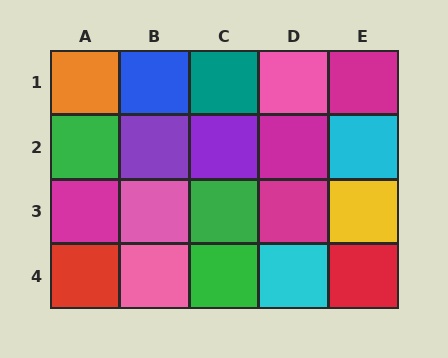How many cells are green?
3 cells are green.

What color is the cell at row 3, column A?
Magenta.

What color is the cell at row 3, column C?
Green.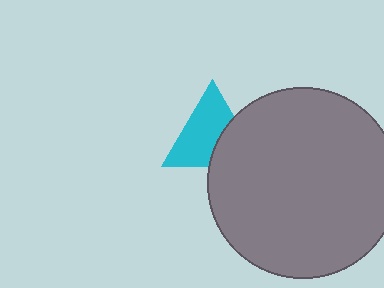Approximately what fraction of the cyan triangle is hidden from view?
Roughly 35% of the cyan triangle is hidden behind the gray circle.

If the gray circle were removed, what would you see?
You would see the complete cyan triangle.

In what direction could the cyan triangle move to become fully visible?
The cyan triangle could move left. That would shift it out from behind the gray circle entirely.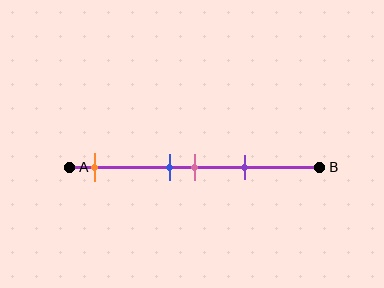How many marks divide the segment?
There are 4 marks dividing the segment.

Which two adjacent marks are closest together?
The blue and pink marks are the closest adjacent pair.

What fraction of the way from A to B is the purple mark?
The purple mark is approximately 70% (0.7) of the way from A to B.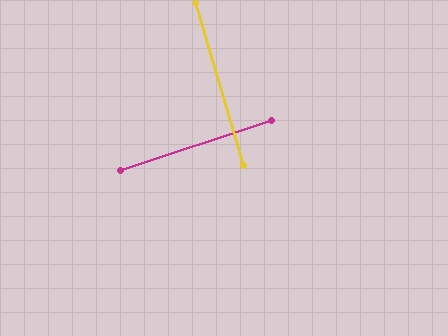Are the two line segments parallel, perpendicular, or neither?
Perpendicular — they meet at approximately 88°.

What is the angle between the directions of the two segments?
Approximately 88 degrees.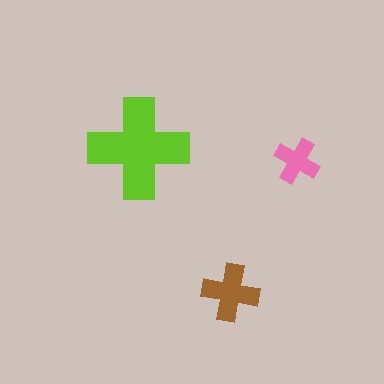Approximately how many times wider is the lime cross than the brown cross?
About 1.5 times wider.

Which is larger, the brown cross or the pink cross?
The brown one.